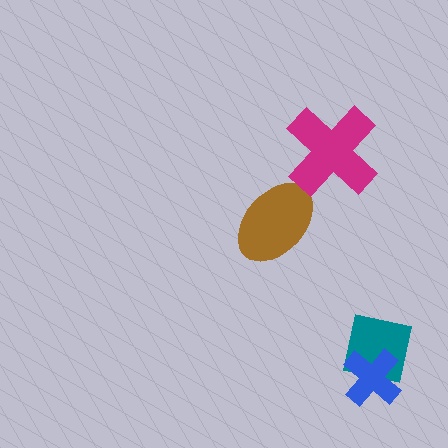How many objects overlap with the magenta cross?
0 objects overlap with the magenta cross.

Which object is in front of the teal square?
The blue cross is in front of the teal square.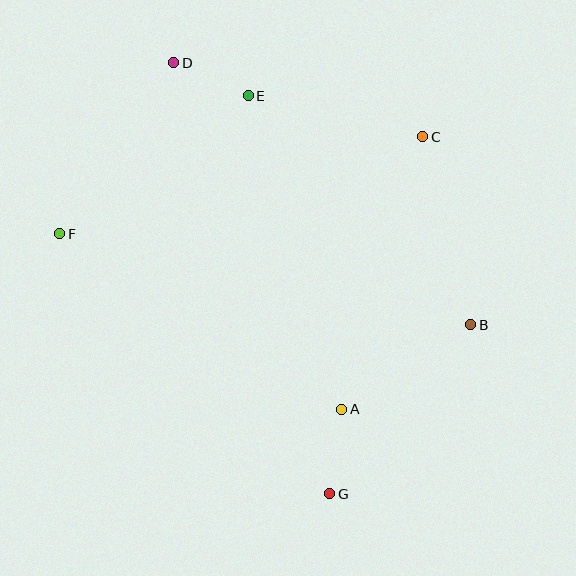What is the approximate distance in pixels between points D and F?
The distance between D and F is approximately 205 pixels.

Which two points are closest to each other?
Points D and E are closest to each other.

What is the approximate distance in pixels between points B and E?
The distance between B and E is approximately 319 pixels.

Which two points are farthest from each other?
Points D and G are farthest from each other.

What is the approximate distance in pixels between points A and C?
The distance between A and C is approximately 284 pixels.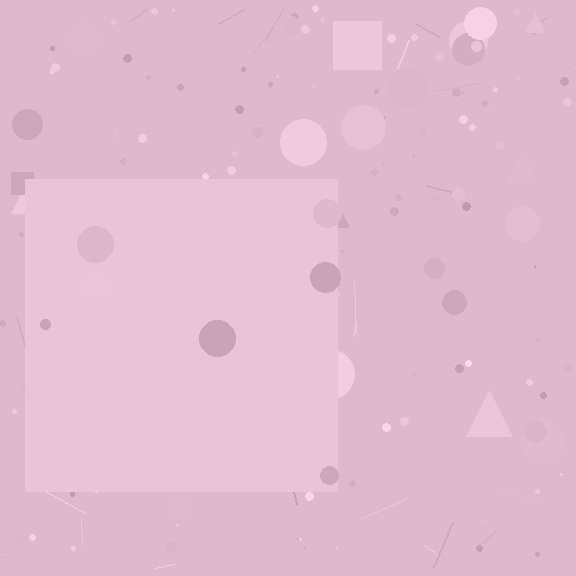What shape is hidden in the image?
A square is hidden in the image.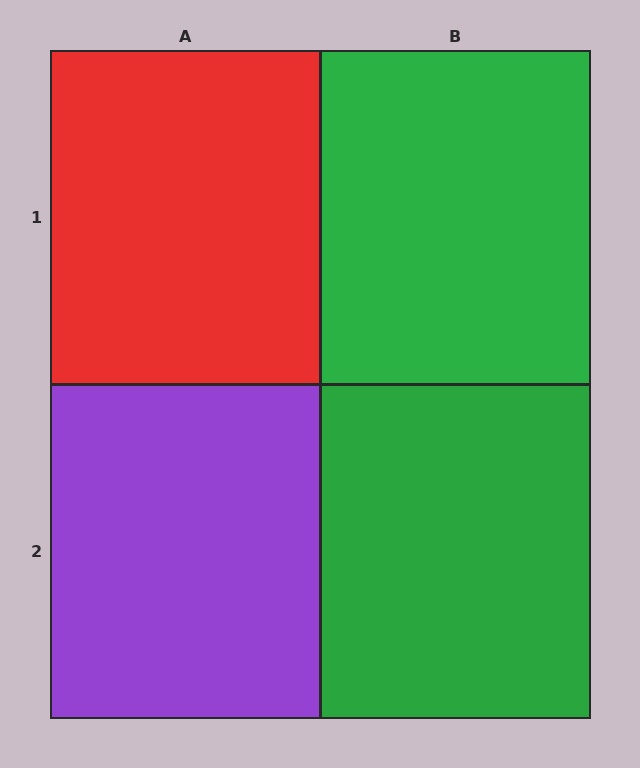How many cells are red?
1 cell is red.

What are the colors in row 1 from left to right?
Red, green.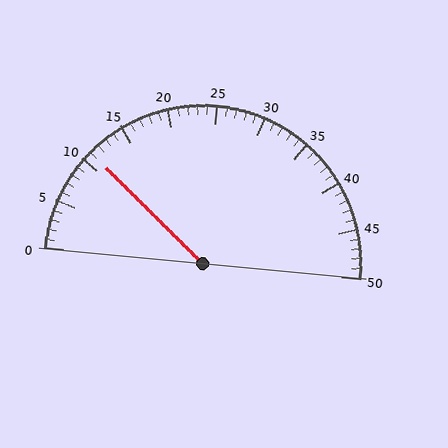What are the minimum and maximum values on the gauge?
The gauge ranges from 0 to 50.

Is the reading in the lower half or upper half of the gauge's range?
The reading is in the lower half of the range (0 to 50).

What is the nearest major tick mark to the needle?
The nearest major tick mark is 10.